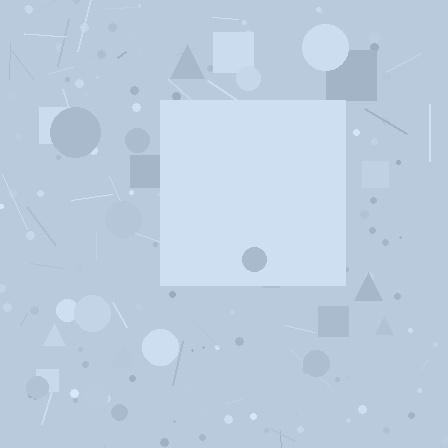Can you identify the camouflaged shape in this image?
The camouflaged shape is a square.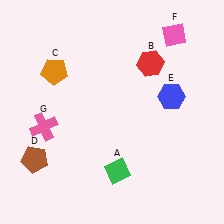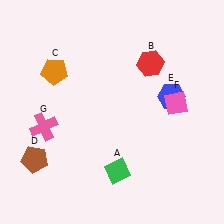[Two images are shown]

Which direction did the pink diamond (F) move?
The pink diamond (F) moved down.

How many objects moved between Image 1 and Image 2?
1 object moved between the two images.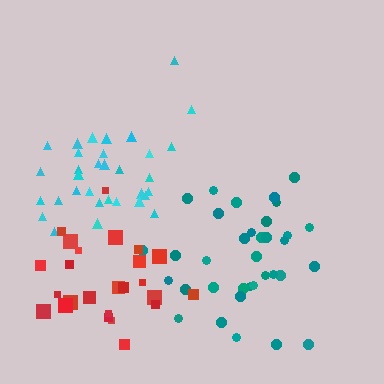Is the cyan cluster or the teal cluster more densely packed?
Cyan.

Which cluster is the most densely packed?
Cyan.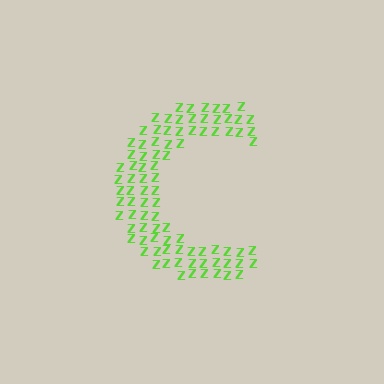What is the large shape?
The large shape is the letter C.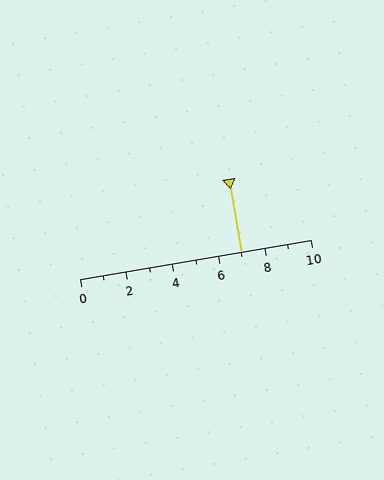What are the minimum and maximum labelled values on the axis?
The axis runs from 0 to 10.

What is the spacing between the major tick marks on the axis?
The major ticks are spaced 2 apart.